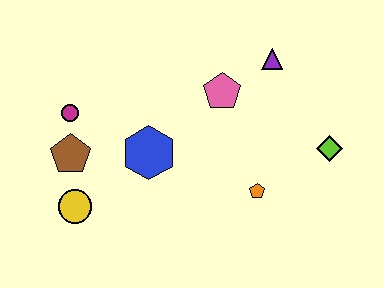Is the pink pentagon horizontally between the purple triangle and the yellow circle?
Yes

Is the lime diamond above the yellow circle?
Yes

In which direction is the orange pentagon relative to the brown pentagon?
The orange pentagon is to the right of the brown pentagon.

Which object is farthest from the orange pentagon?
The magenta circle is farthest from the orange pentagon.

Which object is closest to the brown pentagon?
The magenta circle is closest to the brown pentagon.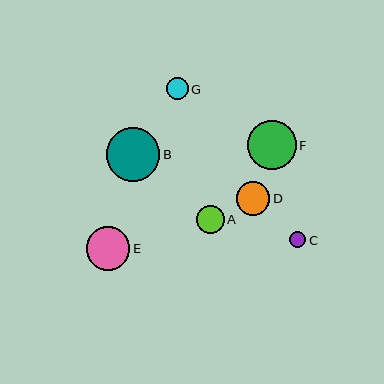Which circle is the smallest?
Circle C is the smallest with a size of approximately 16 pixels.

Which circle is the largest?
Circle B is the largest with a size of approximately 54 pixels.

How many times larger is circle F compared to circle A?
Circle F is approximately 1.7 times the size of circle A.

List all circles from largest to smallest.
From largest to smallest: B, F, E, D, A, G, C.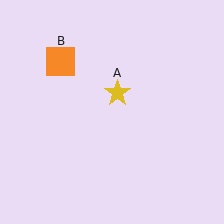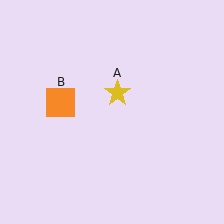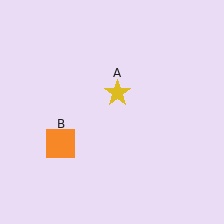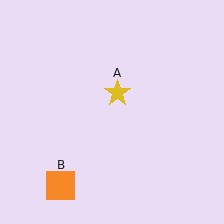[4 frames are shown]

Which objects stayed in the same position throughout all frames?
Yellow star (object A) remained stationary.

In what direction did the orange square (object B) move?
The orange square (object B) moved down.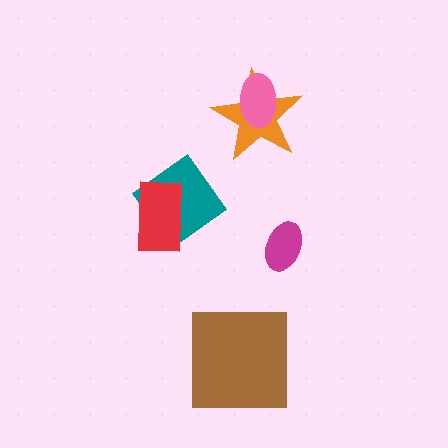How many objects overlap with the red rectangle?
1 object overlaps with the red rectangle.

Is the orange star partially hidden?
Yes, it is partially covered by another shape.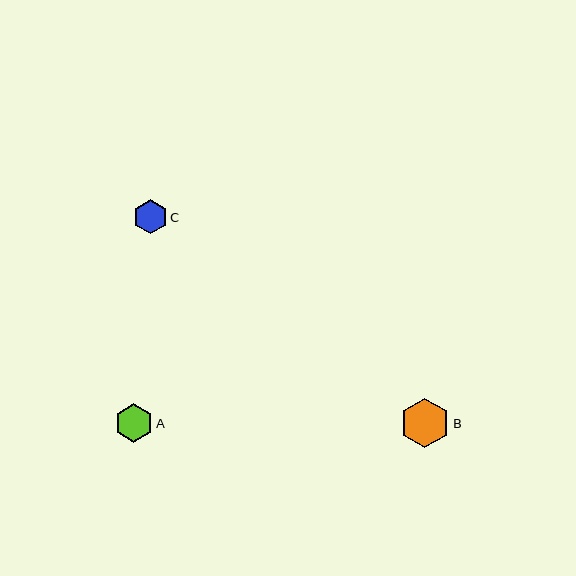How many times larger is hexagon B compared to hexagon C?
Hexagon B is approximately 1.5 times the size of hexagon C.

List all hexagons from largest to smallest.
From largest to smallest: B, A, C.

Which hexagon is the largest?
Hexagon B is the largest with a size of approximately 49 pixels.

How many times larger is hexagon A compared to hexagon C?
Hexagon A is approximately 1.1 times the size of hexagon C.